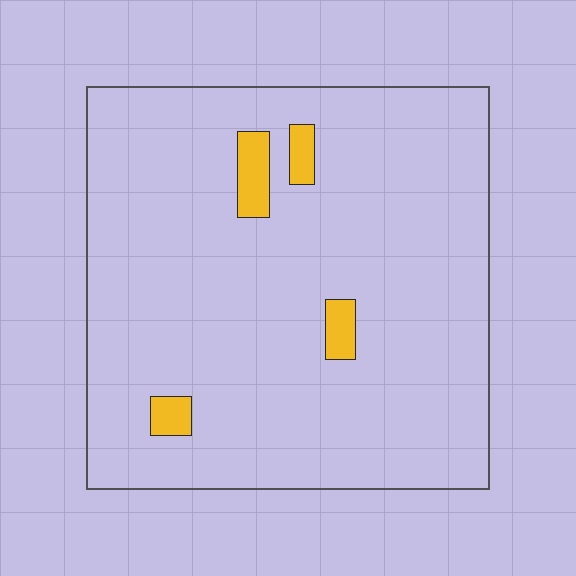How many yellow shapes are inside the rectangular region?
4.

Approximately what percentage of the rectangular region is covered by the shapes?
Approximately 5%.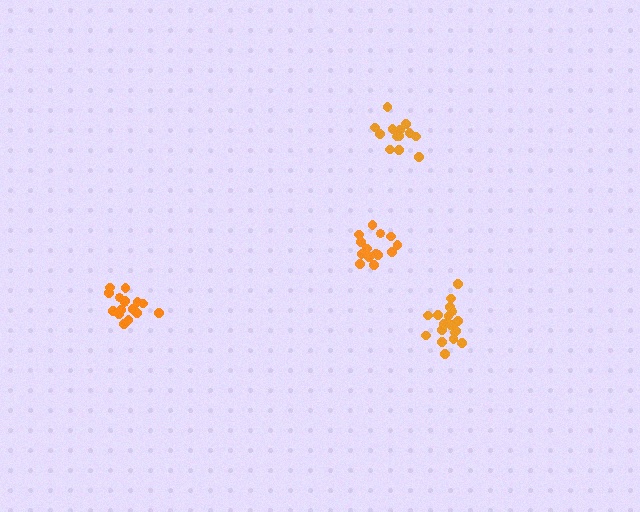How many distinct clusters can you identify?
There are 4 distinct clusters.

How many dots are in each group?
Group 1: 14 dots, Group 2: 13 dots, Group 3: 18 dots, Group 4: 16 dots (61 total).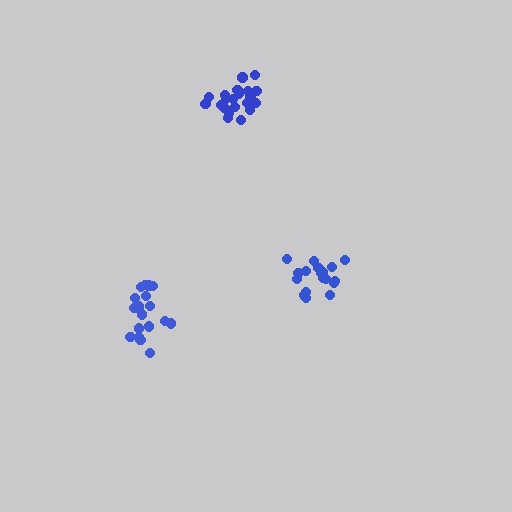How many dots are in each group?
Group 1: 19 dots, Group 2: 19 dots, Group 3: 21 dots (59 total).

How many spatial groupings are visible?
There are 3 spatial groupings.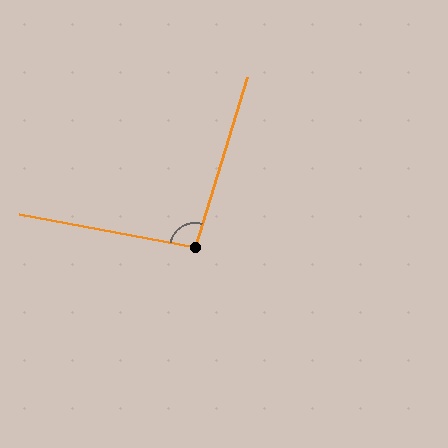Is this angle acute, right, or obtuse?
It is obtuse.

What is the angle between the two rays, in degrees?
Approximately 96 degrees.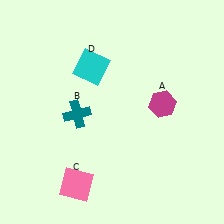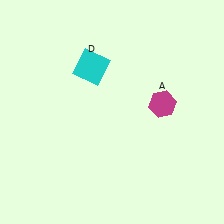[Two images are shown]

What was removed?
The teal cross (B), the pink square (C) were removed in Image 2.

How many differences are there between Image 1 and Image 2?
There are 2 differences between the two images.